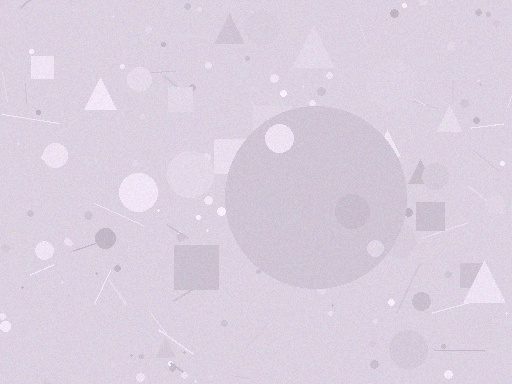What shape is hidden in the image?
A circle is hidden in the image.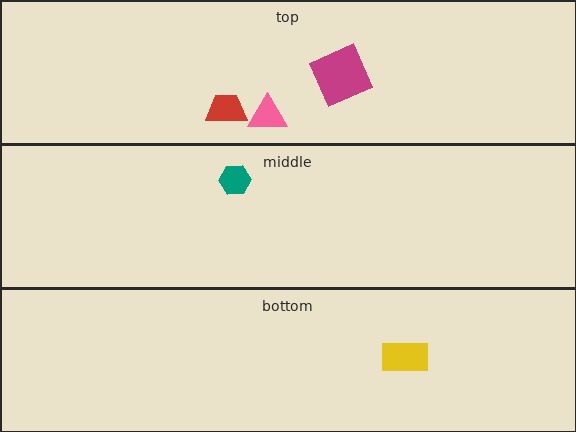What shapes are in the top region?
The pink triangle, the red trapezoid, the magenta square.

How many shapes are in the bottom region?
1.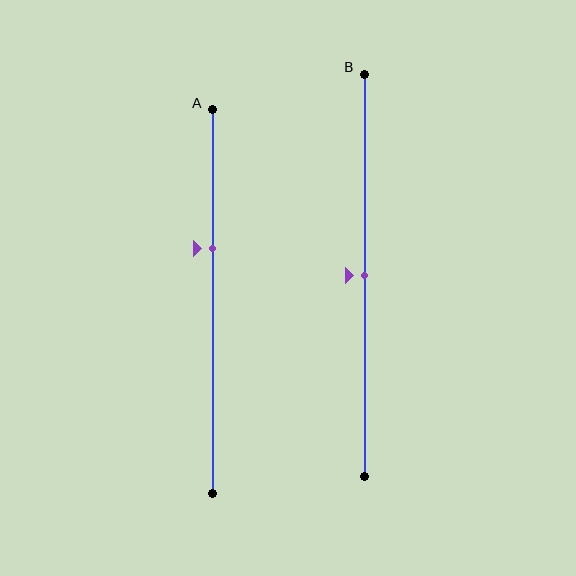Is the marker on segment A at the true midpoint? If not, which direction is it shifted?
No, the marker on segment A is shifted upward by about 14% of the segment length.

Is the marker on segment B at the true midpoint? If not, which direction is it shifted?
Yes, the marker on segment B is at the true midpoint.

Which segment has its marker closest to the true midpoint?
Segment B has its marker closest to the true midpoint.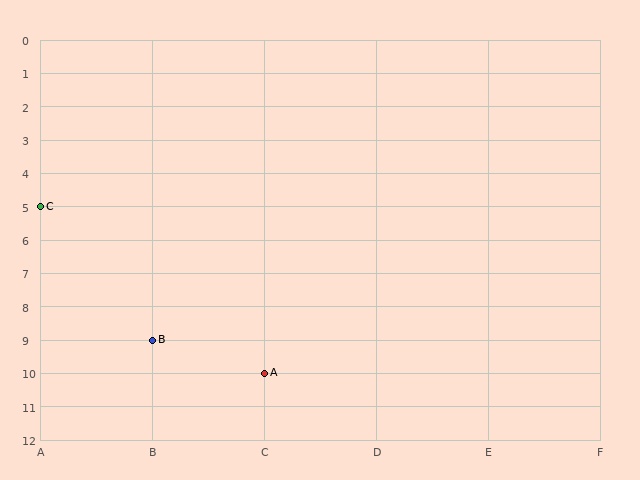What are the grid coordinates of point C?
Point C is at grid coordinates (A, 5).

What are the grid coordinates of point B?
Point B is at grid coordinates (B, 9).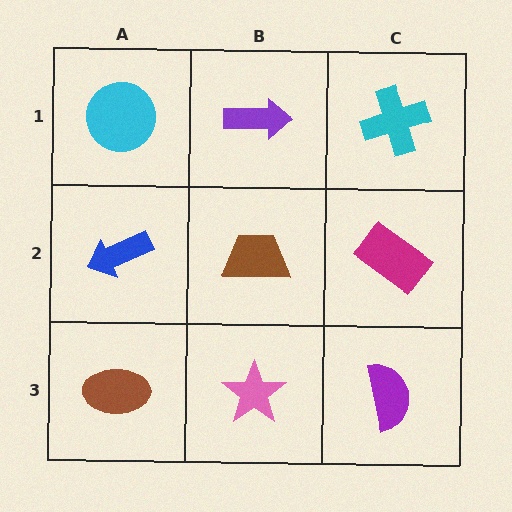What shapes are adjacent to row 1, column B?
A brown trapezoid (row 2, column B), a cyan circle (row 1, column A), a cyan cross (row 1, column C).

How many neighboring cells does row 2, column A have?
3.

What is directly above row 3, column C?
A magenta rectangle.